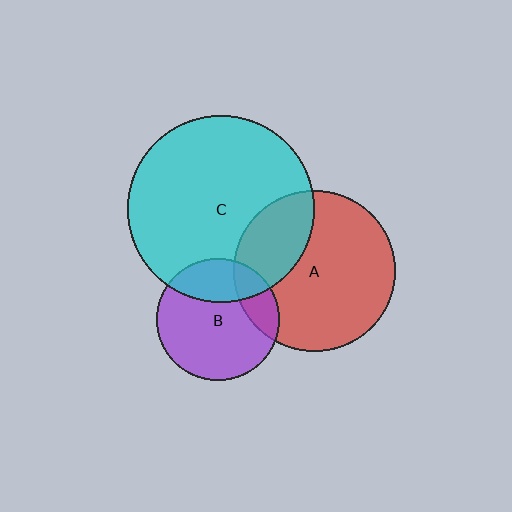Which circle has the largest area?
Circle C (cyan).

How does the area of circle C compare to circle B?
Approximately 2.3 times.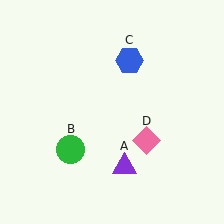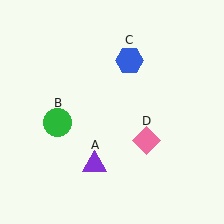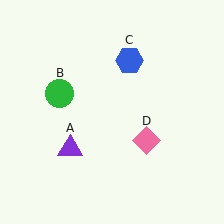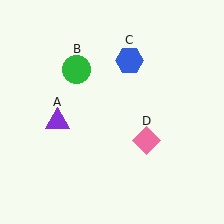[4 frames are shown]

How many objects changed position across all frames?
2 objects changed position: purple triangle (object A), green circle (object B).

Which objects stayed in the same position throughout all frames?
Blue hexagon (object C) and pink diamond (object D) remained stationary.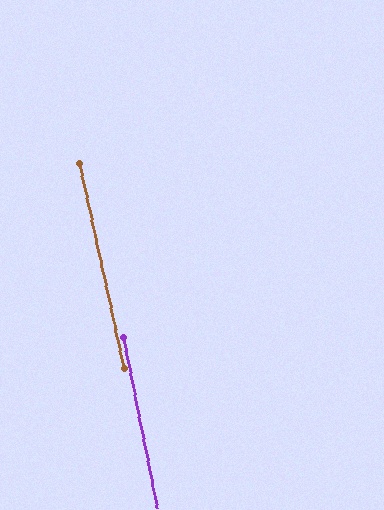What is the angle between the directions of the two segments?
Approximately 1 degree.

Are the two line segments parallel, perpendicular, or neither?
Parallel — their directions differ by only 1.1°.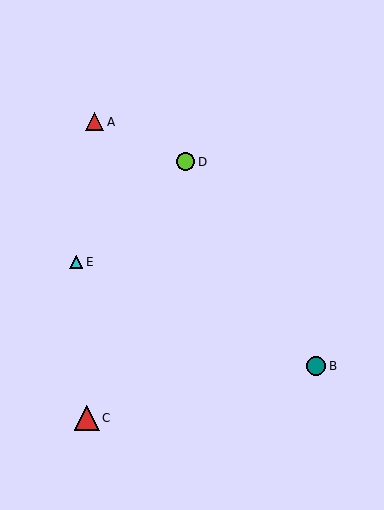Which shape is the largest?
The red triangle (labeled C) is the largest.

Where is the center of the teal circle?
The center of the teal circle is at (316, 366).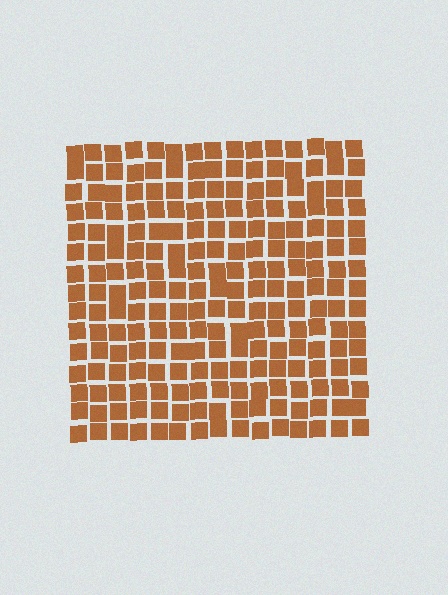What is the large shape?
The large shape is a square.